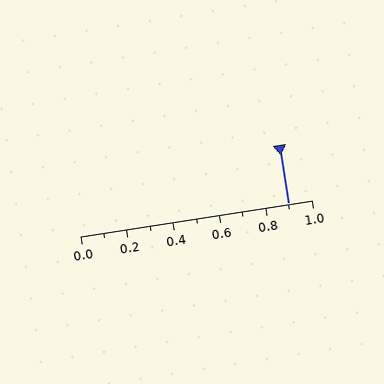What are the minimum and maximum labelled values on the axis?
The axis runs from 0.0 to 1.0.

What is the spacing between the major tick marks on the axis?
The major ticks are spaced 0.2 apart.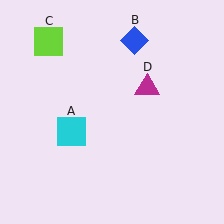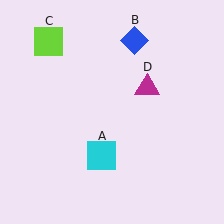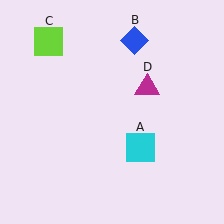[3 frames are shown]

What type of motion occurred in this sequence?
The cyan square (object A) rotated counterclockwise around the center of the scene.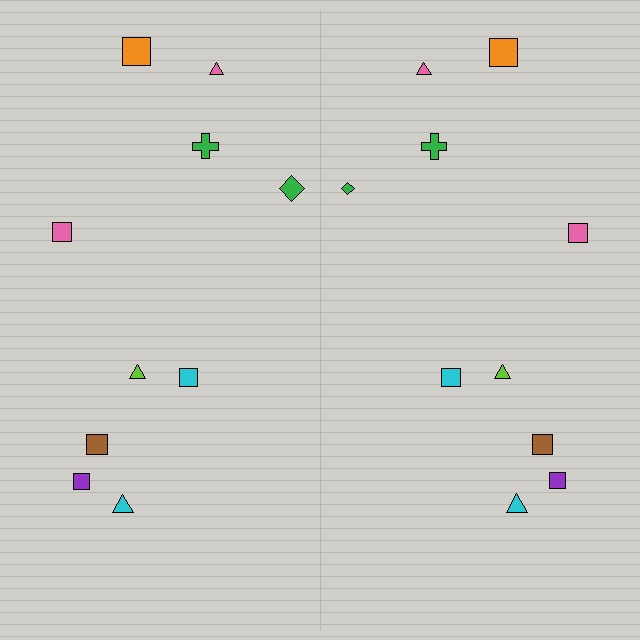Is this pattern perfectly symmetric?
No, the pattern is not perfectly symmetric. The green diamond on the right side has a different size than its mirror counterpart.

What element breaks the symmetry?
The green diamond on the right side has a different size than its mirror counterpart.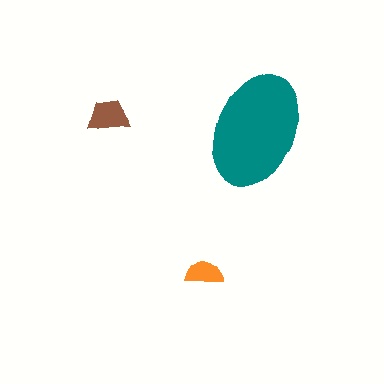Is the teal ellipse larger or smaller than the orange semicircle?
Larger.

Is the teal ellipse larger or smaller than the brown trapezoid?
Larger.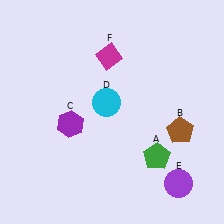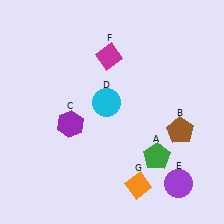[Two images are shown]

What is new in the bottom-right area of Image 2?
An orange diamond (G) was added in the bottom-right area of Image 2.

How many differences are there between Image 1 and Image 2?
There is 1 difference between the two images.